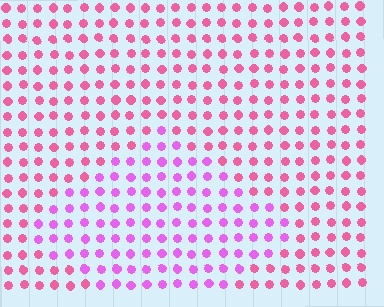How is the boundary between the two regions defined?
The boundary is defined purely by a slight shift in hue (about 36 degrees). Spacing, size, and orientation are identical on both sides.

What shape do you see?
I see a diamond.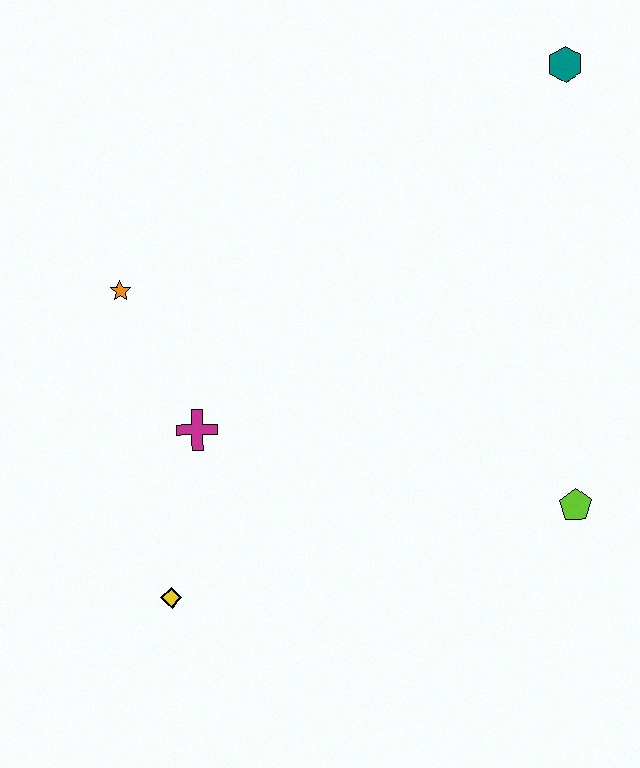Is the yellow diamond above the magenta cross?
No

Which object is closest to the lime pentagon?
The magenta cross is closest to the lime pentagon.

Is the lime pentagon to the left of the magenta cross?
No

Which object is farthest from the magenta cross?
The teal hexagon is farthest from the magenta cross.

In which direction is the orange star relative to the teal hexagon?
The orange star is to the left of the teal hexagon.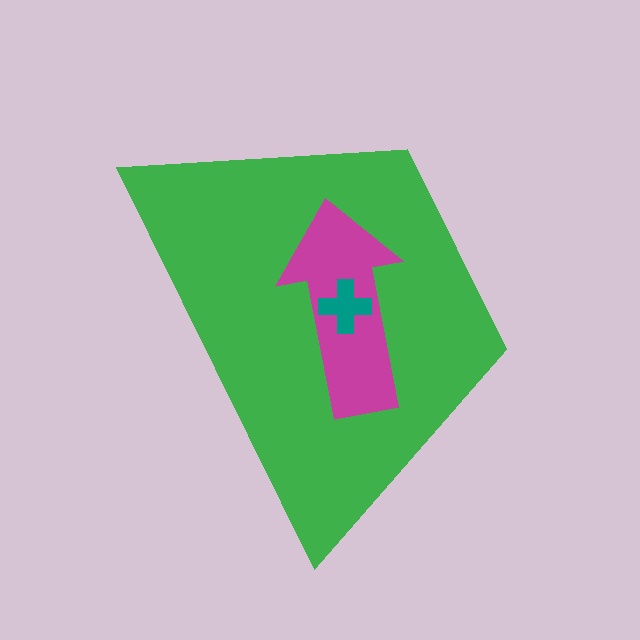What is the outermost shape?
The green trapezoid.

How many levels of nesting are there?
3.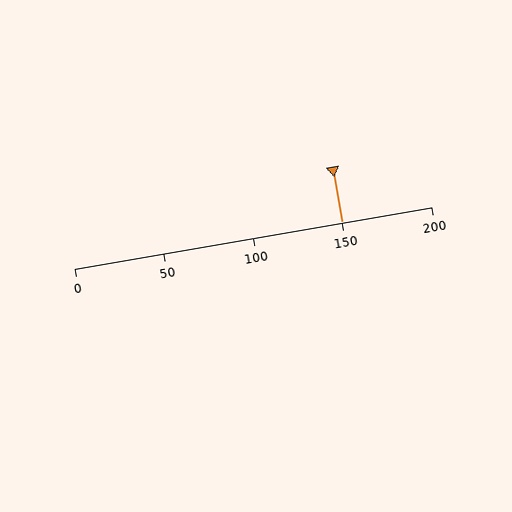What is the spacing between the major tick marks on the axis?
The major ticks are spaced 50 apart.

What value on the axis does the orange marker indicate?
The marker indicates approximately 150.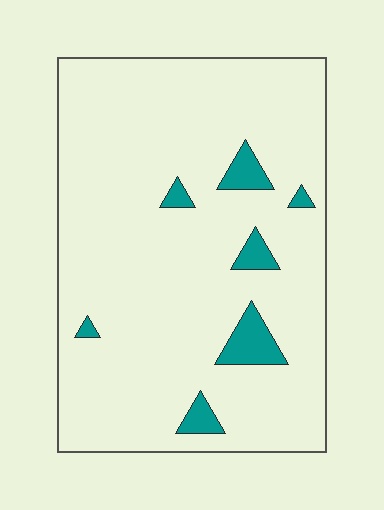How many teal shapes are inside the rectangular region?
7.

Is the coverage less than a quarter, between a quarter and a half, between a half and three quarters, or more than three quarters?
Less than a quarter.